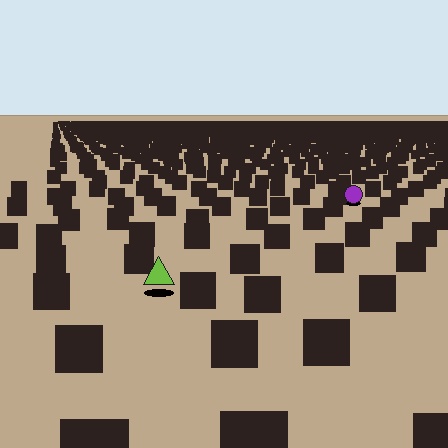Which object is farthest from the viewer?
The purple circle is farthest from the viewer. It appears smaller and the ground texture around it is denser.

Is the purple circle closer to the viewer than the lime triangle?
No. The lime triangle is closer — you can tell from the texture gradient: the ground texture is coarser near it.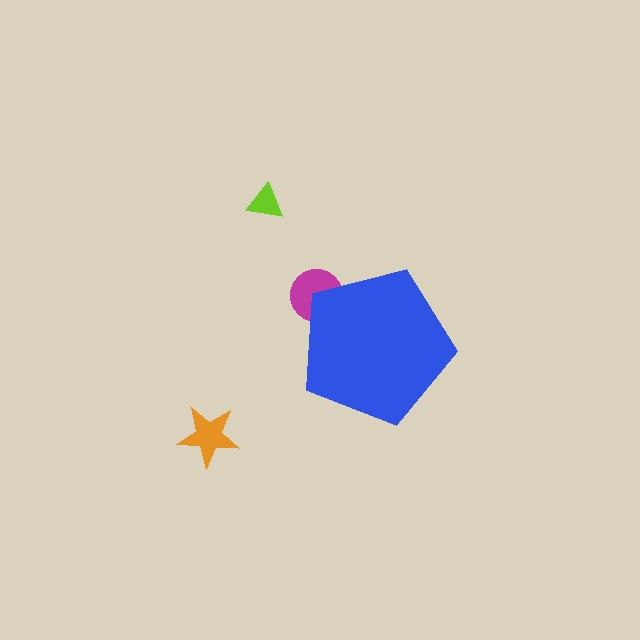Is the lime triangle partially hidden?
No, the lime triangle is fully visible.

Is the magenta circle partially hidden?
Yes, the magenta circle is partially hidden behind the blue pentagon.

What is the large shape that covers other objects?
A blue pentagon.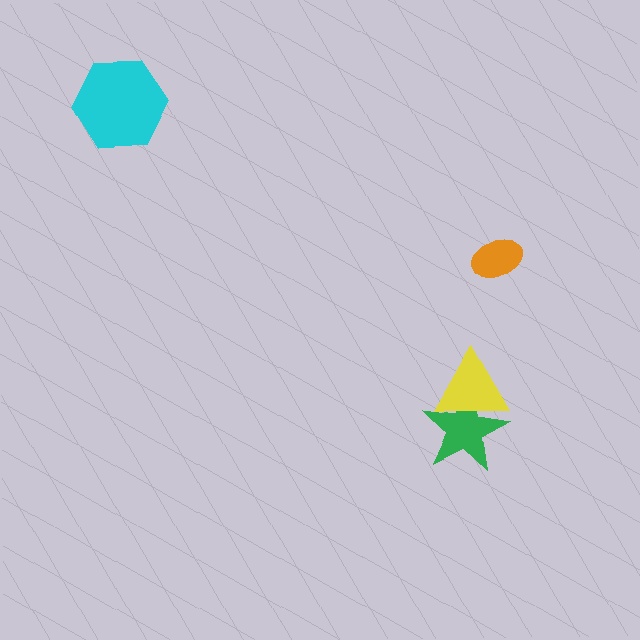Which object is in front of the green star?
The yellow triangle is in front of the green star.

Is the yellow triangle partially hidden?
No, no other shape covers it.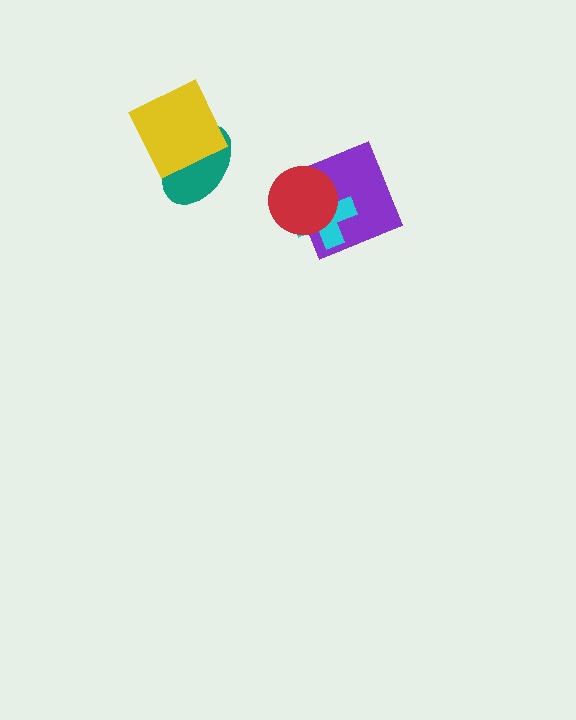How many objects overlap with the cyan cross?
2 objects overlap with the cyan cross.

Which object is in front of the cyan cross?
The red circle is in front of the cyan cross.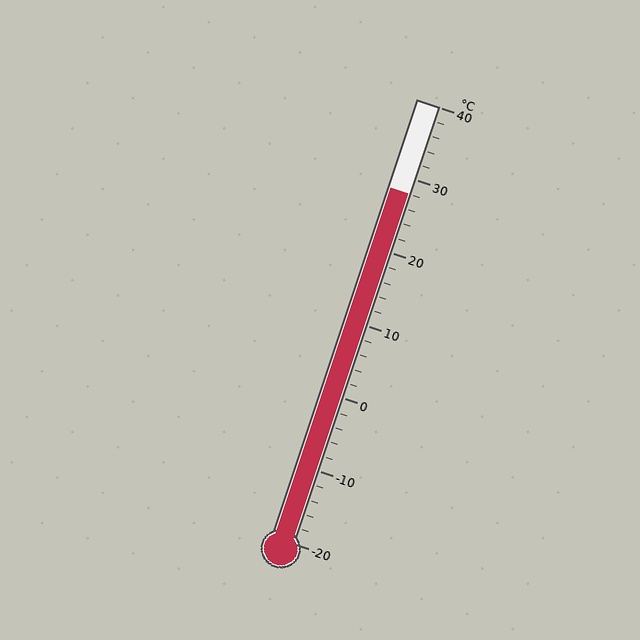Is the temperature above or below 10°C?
The temperature is above 10°C.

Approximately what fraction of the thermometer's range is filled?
The thermometer is filled to approximately 80% of its range.